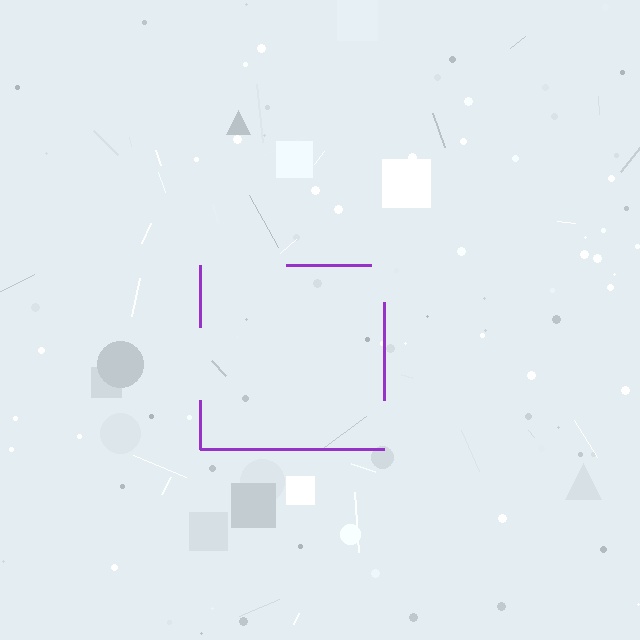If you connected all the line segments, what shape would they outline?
They would outline a square.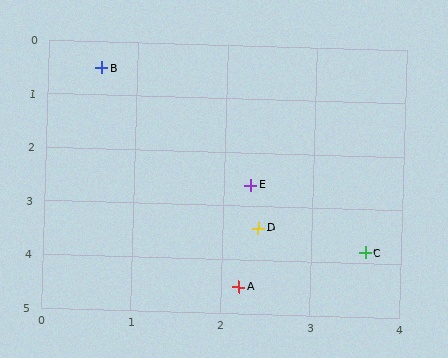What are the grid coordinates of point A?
Point A is at approximately (2.2, 4.5).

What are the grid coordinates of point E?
Point E is at approximately (2.3, 2.6).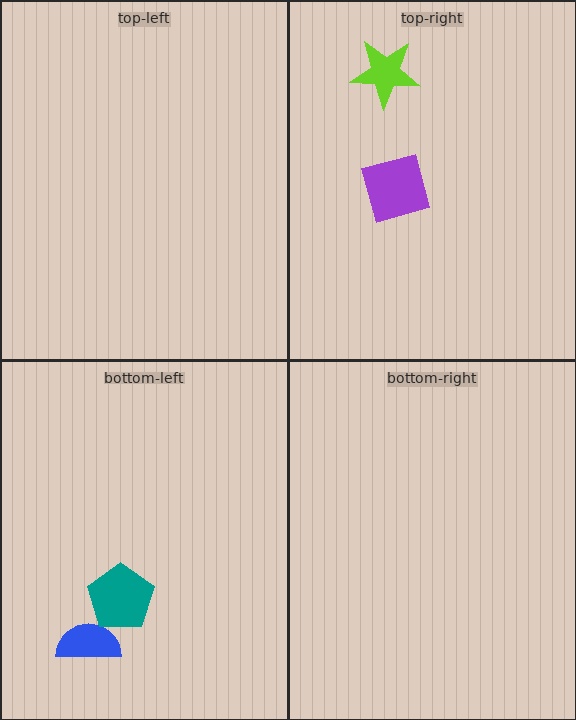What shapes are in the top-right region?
The lime star, the purple diamond.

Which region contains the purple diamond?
The top-right region.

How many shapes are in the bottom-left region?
2.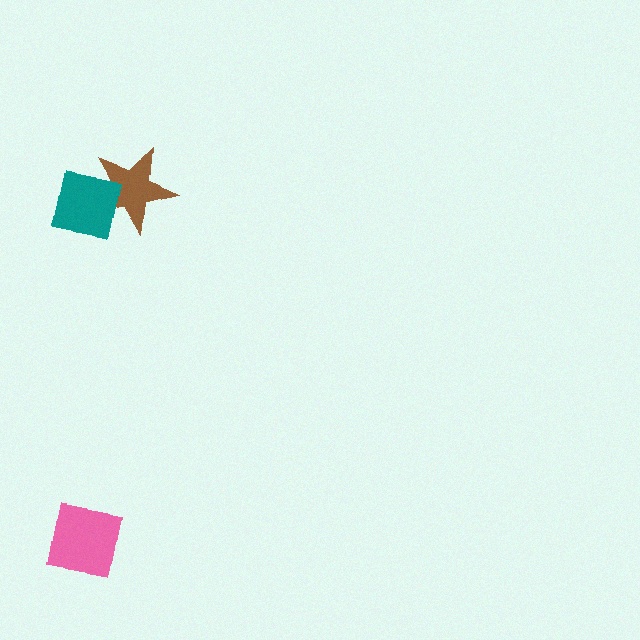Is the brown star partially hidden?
Yes, it is partially covered by another shape.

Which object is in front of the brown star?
The teal square is in front of the brown star.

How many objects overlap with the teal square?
1 object overlaps with the teal square.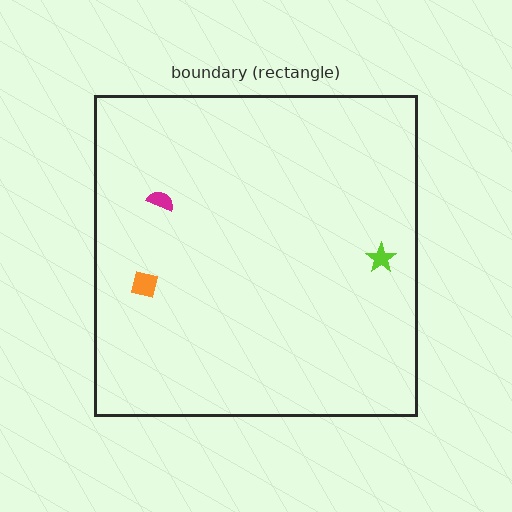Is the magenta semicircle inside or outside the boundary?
Inside.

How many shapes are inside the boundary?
3 inside, 0 outside.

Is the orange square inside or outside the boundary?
Inside.